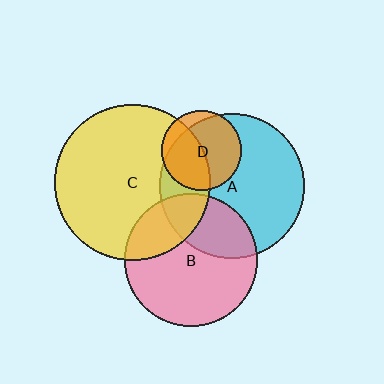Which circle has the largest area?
Circle C (yellow).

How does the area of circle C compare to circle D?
Approximately 3.8 times.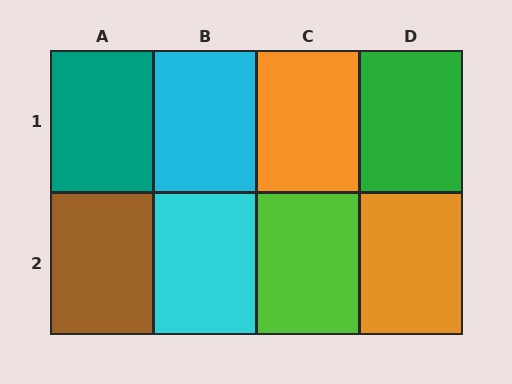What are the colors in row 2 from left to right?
Brown, cyan, lime, orange.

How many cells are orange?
2 cells are orange.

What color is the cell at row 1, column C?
Orange.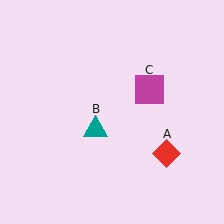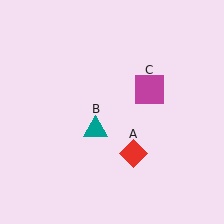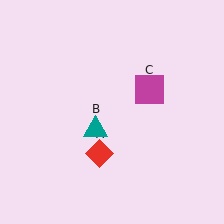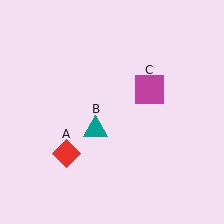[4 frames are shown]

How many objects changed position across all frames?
1 object changed position: red diamond (object A).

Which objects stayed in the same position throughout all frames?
Teal triangle (object B) and magenta square (object C) remained stationary.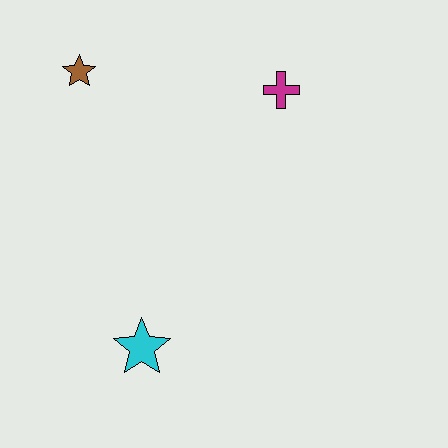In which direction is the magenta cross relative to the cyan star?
The magenta cross is above the cyan star.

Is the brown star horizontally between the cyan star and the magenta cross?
No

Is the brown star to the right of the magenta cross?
No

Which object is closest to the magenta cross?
The brown star is closest to the magenta cross.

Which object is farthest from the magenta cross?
The cyan star is farthest from the magenta cross.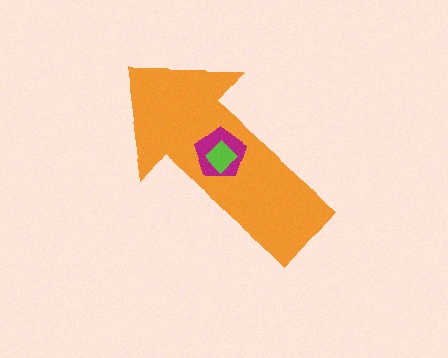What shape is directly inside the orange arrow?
The magenta pentagon.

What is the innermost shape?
The lime diamond.